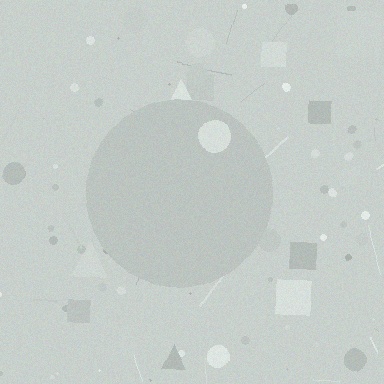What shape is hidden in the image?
A circle is hidden in the image.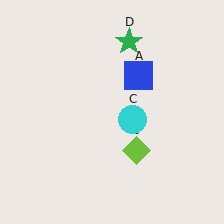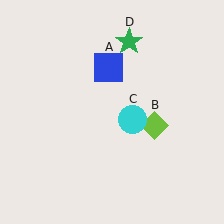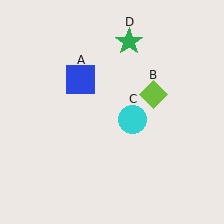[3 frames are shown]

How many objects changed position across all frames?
2 objects changed position: blue square (object A), lime diamond (object B).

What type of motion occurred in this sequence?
The blue square (object A), lime diamond (object B) rotated counterclockwise around the center of the scene.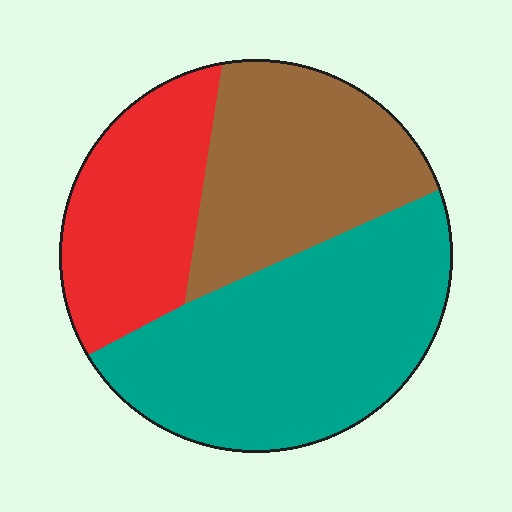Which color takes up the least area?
Red, at roughly 25%.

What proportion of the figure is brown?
Brown covers 30% of the figure.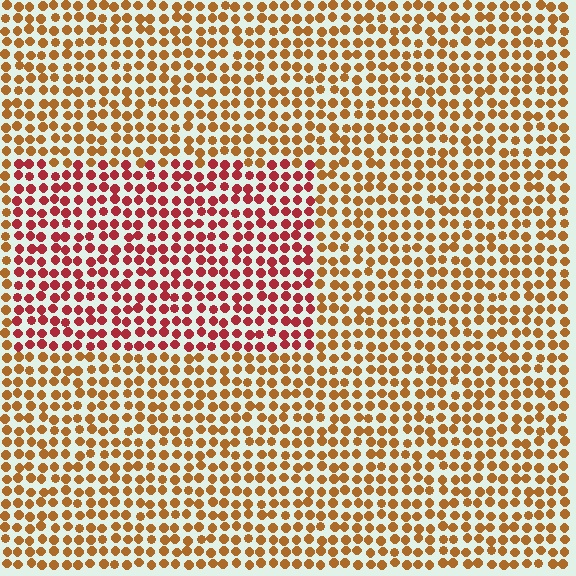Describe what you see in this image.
The image is filled with small brown elements in a uniform arrangement. A rectangle-shaped region is visible where the elements are tinted to a slightly different hue, forming a subtle color boundary.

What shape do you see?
I see a rectangle.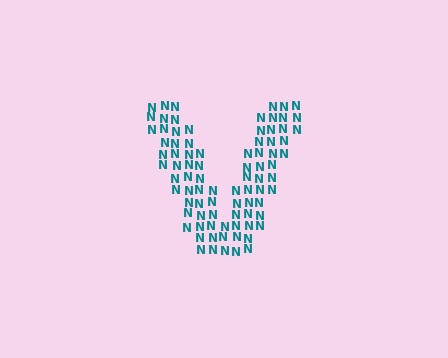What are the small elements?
The small elements are letter N's.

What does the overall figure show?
The overall figure shows the letter V.